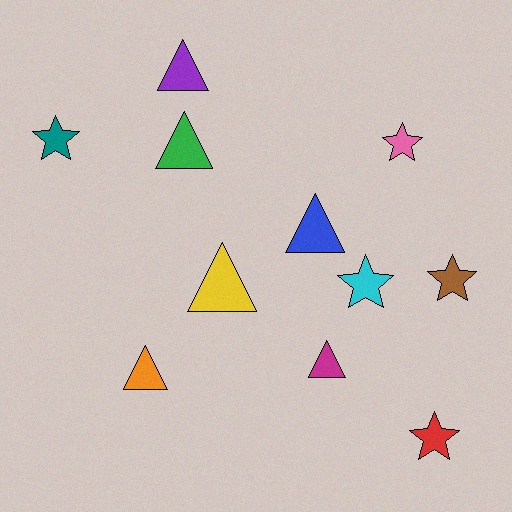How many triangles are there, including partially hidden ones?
There are 6 triangles.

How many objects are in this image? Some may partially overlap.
There are 11 objects.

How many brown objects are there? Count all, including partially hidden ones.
There is 1 brown object.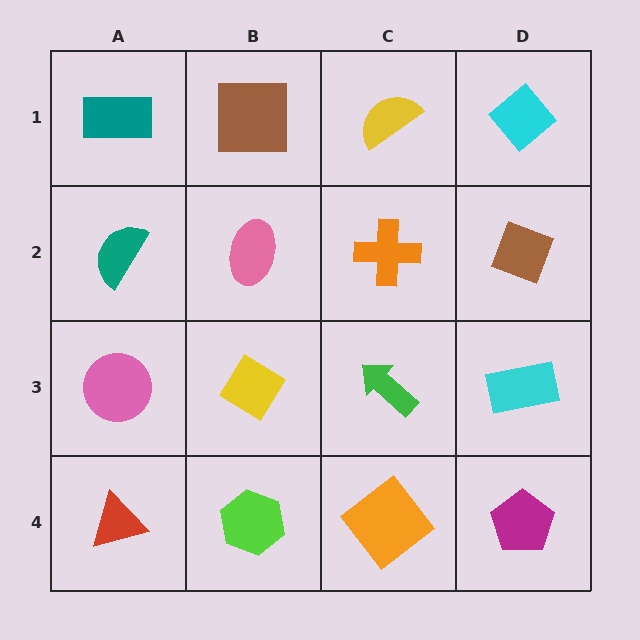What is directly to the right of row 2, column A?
A pink ellipse.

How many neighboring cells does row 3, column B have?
4.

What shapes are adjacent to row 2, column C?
A yellow semicircle (row 1, column C), a green arrow (row 3, column C), a pink ellipse (row 2, column B), a brown diamond (row 2, column D).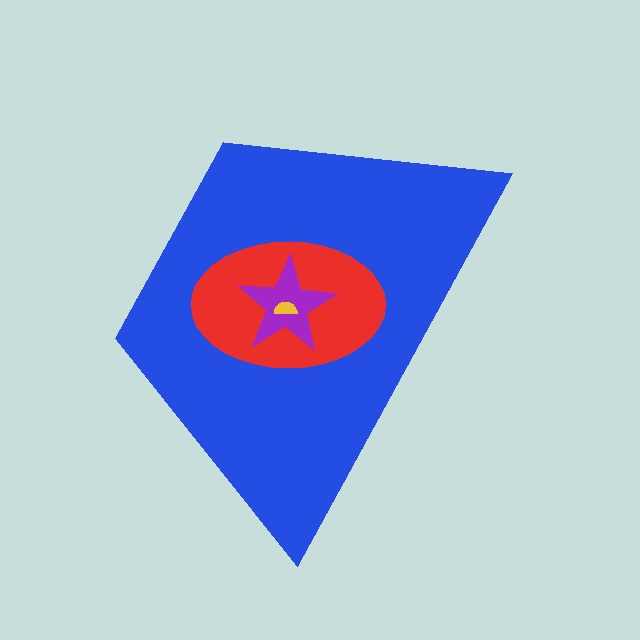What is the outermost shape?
The blue trapezoid.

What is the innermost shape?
The yellow semicircle.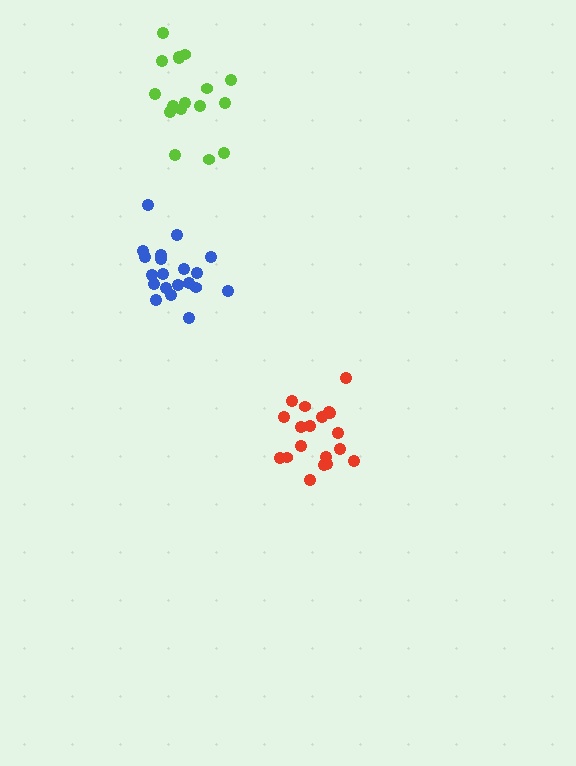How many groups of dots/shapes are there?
There are 3 groups.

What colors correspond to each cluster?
The clusters are colored: lime, red, blue.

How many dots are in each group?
Group 1: 17 dots, Group 2: 19 dots, Group 3: 20 dots (56 total).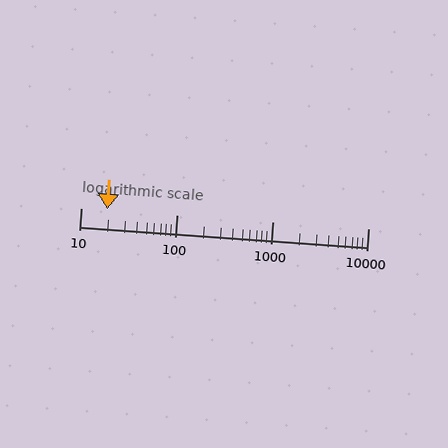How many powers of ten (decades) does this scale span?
The scale spans 3 decades, from 10 to 10000.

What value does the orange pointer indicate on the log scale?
The pointer indicates approximately 19.